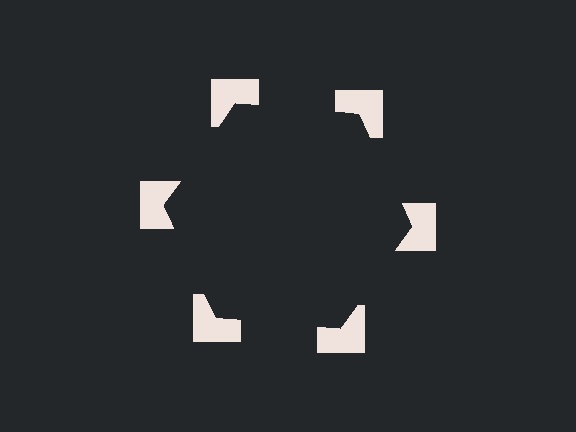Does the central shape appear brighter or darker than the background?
It typically appears slightly darker than the background, even though no actual brightness change is drawn.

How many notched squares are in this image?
There are 6 — one at each vertex of the illusory hexagon.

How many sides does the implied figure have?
6 sides.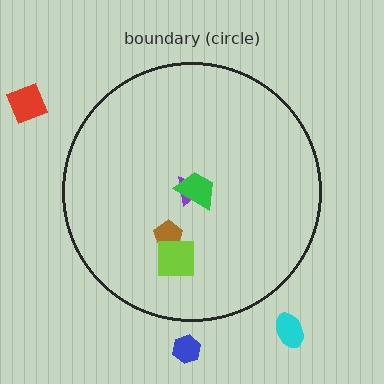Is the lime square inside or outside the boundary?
Inside.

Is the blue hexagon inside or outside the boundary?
Outside.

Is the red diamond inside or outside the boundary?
Outside.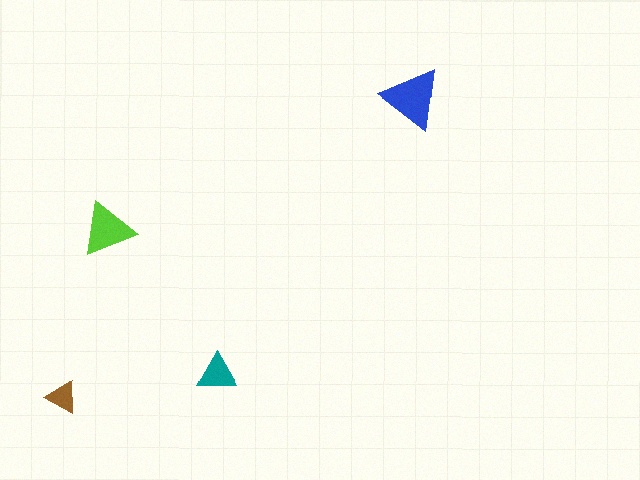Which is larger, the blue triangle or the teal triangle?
The blue one.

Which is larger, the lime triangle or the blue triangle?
The blue one.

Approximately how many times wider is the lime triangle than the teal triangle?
About 1.5 times wider.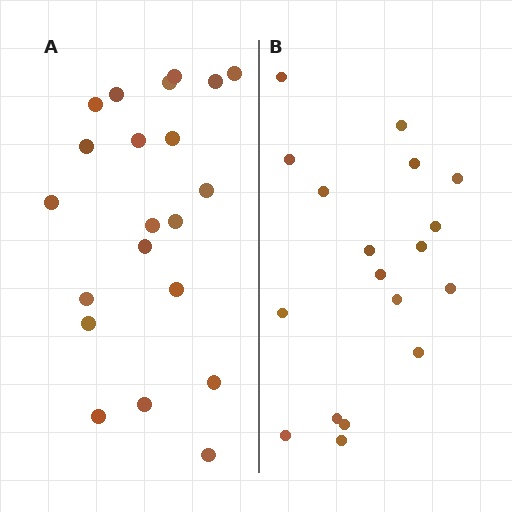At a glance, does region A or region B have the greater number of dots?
Region A (the left region) has more dots.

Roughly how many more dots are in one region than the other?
Region A has just a few more — roughly 2 or 3 more dots than region B.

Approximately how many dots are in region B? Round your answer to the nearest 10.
About 20 dots. (The exact count is 18, which rounds to 20.)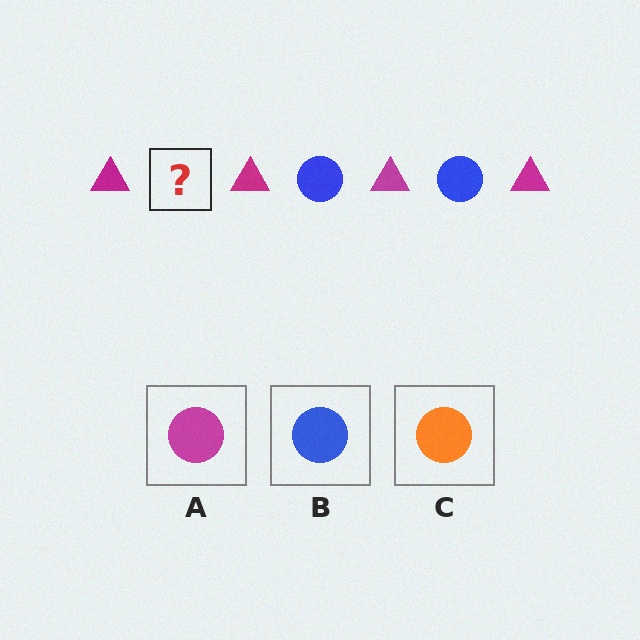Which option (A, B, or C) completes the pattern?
B.